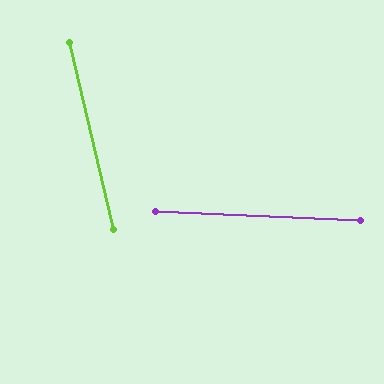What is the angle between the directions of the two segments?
Approximately 74 degrees.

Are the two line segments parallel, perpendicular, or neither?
Neither parallel nor perpendicular — they differ by about 74°.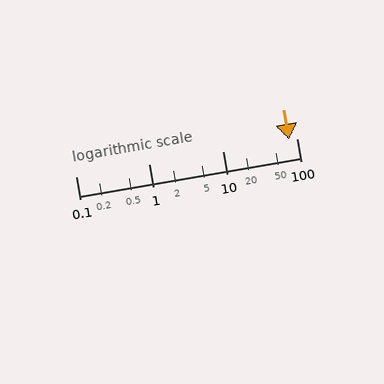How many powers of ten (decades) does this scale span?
The scale spans 3 decades, from 0.1 to 100.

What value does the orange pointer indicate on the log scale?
The pointer indicates approximately 80.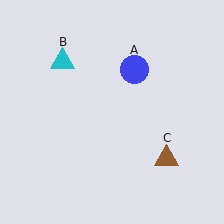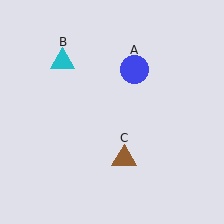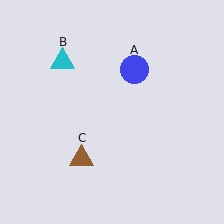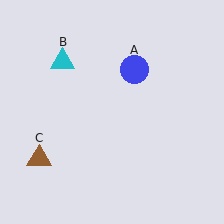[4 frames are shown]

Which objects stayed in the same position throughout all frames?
Blue circle (object A) and cyan triangle (object B) remained stationary.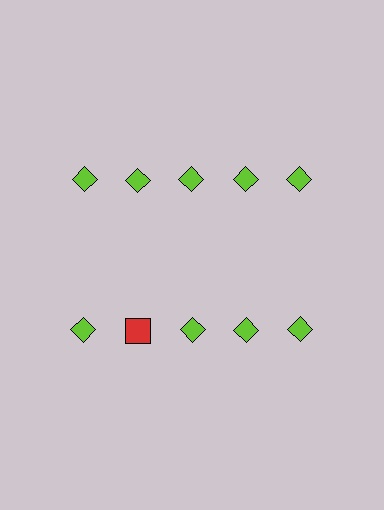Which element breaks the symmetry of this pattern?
The red square in the second row, second from left column breaks the symmetry. All other shapes are lime diamonds.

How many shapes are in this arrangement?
There are 10 shapes arranged in a grid pattern.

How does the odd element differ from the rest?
It differs in both color (red instead of lime) and shape (square instead of diamond).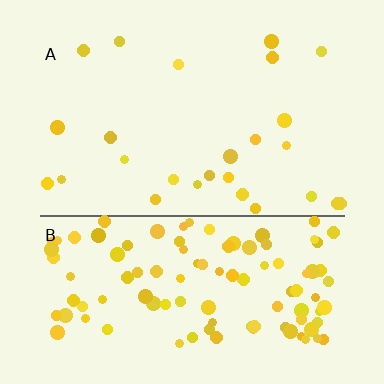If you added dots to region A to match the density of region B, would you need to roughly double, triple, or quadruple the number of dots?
Approximately quadruple.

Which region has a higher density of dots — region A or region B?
B (the bottom).